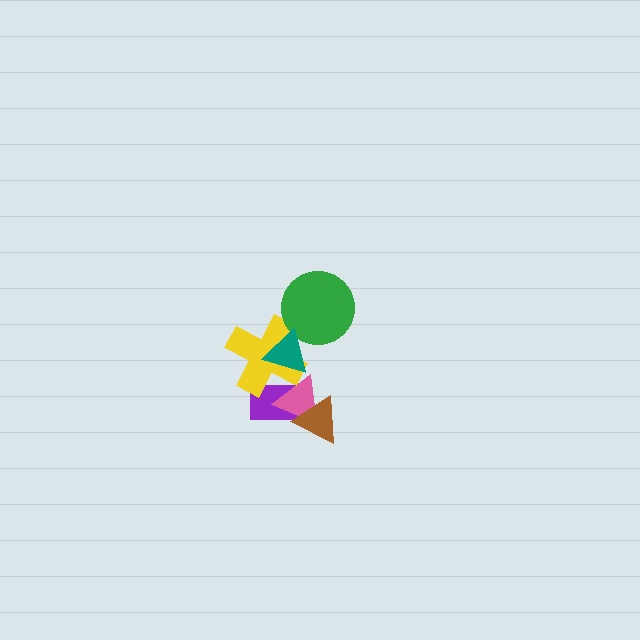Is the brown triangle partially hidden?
No, no other shape covers it.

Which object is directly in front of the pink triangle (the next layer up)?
The yellow cross is directly in front of the pink triangle.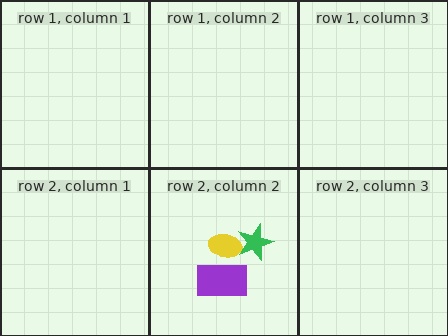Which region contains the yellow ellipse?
The row 2, column 2 region.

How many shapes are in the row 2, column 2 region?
3.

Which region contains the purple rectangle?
The row 2, column 2 region.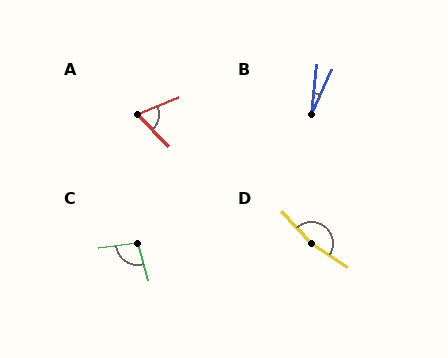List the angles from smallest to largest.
B (17°), A (67°), C (99°), D (165°).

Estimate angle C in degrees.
Approximately 99 degrees.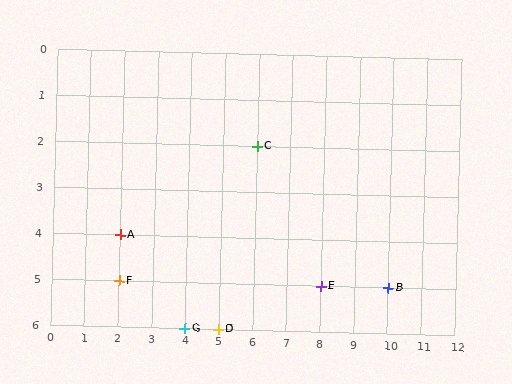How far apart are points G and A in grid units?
Points G and A are 2 columns and 2 rows apart (about 2.8 grid units diagonally).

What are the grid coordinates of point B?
Point B is at grid coordinates (10, 5).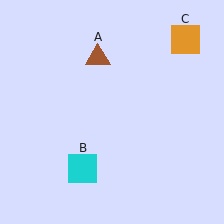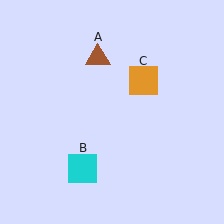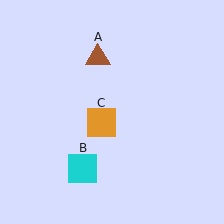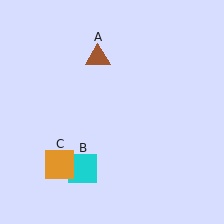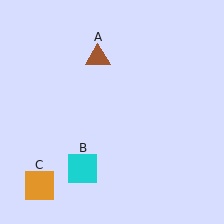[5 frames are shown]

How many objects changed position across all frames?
1 object changed position: orange square (object C).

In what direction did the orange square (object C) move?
The orange square (object C) moved down and to the left.